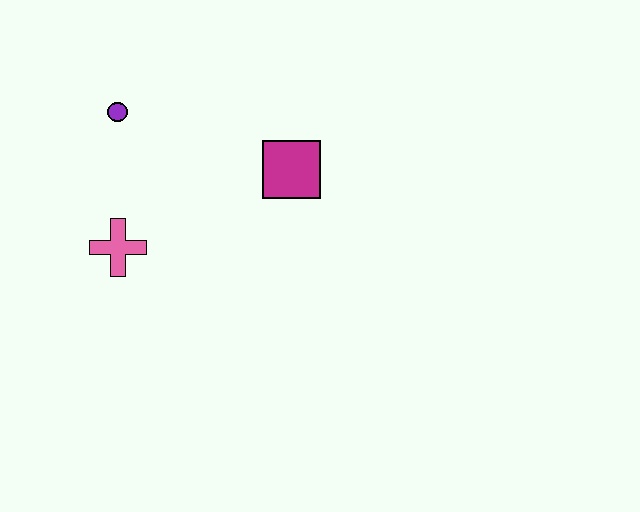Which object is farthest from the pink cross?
The magenta square is farthest from the pink cross.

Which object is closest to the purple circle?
The pink cross is closest to the purple circle.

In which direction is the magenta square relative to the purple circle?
The magenta square is to the right of the purple circle.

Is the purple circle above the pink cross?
Yes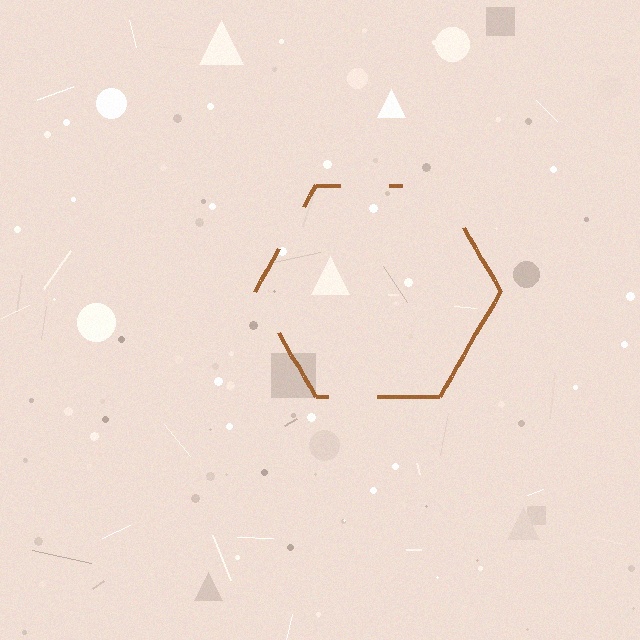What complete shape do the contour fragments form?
The contour fragments form a hexagon.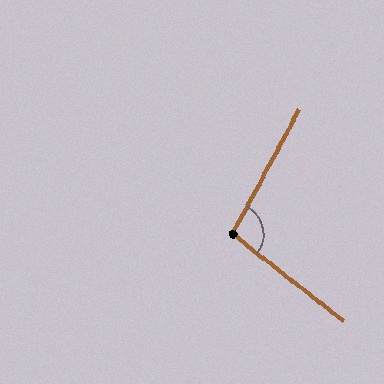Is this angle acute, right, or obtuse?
It is obtuse.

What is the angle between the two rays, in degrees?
Approximately 100 degrees.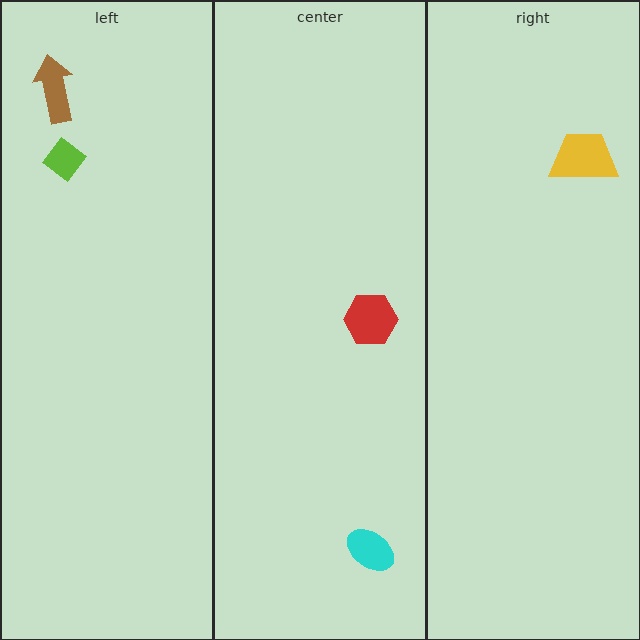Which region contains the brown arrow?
The left region.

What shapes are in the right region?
The yellow trapezoid.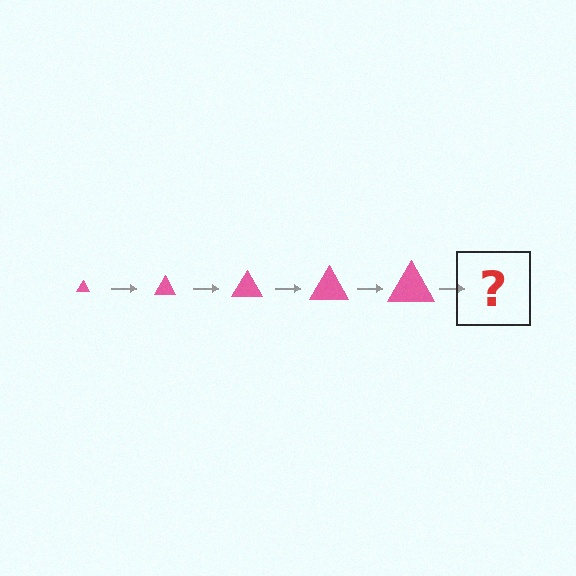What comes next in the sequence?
The next element should be a pink triangle, larger than the previous one.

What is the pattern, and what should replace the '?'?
The pattern is that the triangle gets progressively larger each step. The '?' should be a pink triangle, larger than the previous one.